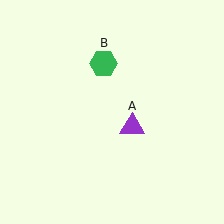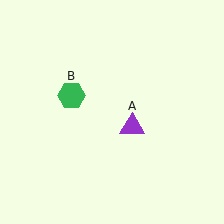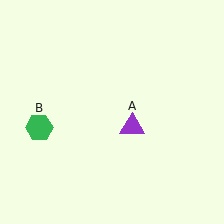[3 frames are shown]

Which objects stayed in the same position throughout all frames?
Purple triangle (object A) remained stationary.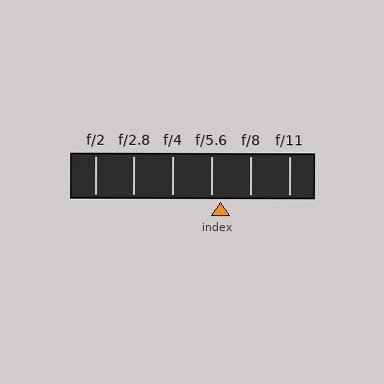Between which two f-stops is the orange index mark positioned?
The index mark is between f/5.6 and f/8.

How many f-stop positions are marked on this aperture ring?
There are 6 f-stop positions marked.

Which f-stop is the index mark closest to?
The index mark is closest to f/5.6.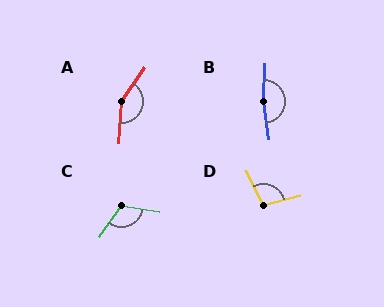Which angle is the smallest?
D, at approximately 102 degrees.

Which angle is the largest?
B, at approximately 169 degrees.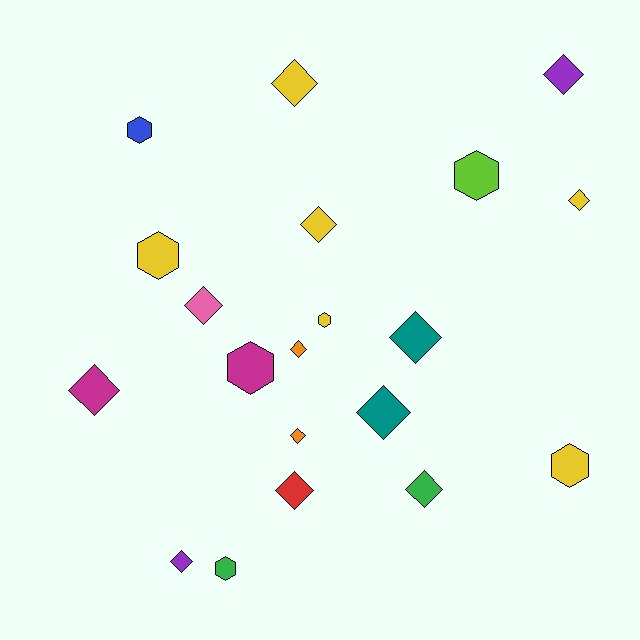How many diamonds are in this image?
There are 13 diamonds.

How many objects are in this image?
There are 20 objects.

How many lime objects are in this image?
There is 1 lime object.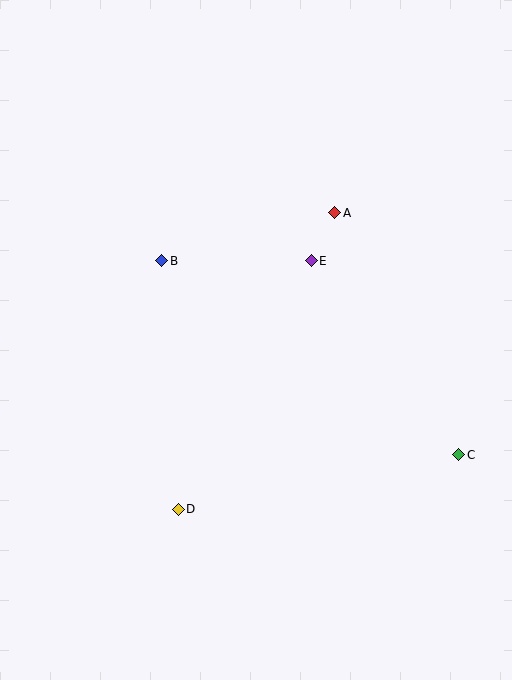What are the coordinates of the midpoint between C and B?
The midpoint between C and B is at (310, 358).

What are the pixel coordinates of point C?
Point C is at (459, 455).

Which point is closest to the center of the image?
Point E at (311, 261) is closest to the center.